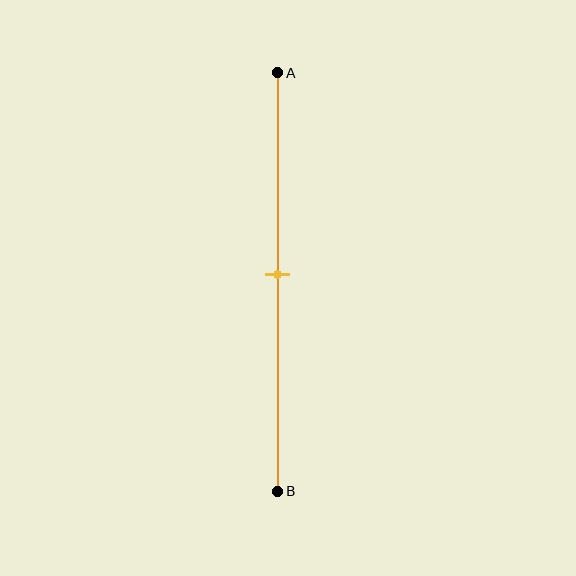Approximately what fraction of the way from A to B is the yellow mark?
The yellow mark is approximately 50% of the way from A to B.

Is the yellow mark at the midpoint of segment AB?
Yes, the mark is approximately at the midpoint.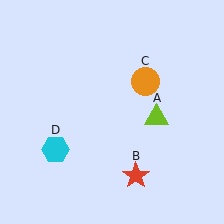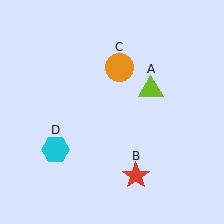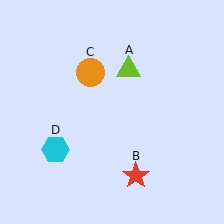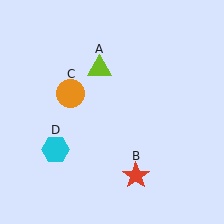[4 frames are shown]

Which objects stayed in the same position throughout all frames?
Red star (object B) and cyan hexagon (object D) remained stationary.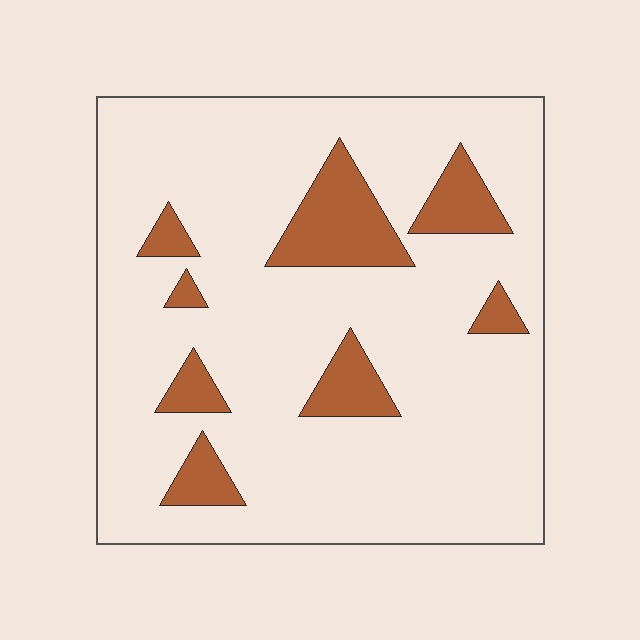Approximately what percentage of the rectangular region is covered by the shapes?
Approximately 15%.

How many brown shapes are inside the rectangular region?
8.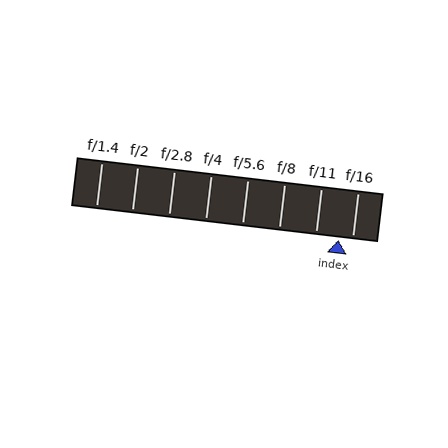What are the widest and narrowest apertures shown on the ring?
The widest aperture shown is f/1.4 and the narrowest is f/16.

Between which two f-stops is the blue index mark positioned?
The index mark is between f/11 and f/16.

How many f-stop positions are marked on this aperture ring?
There are 8 f-stop positions marked.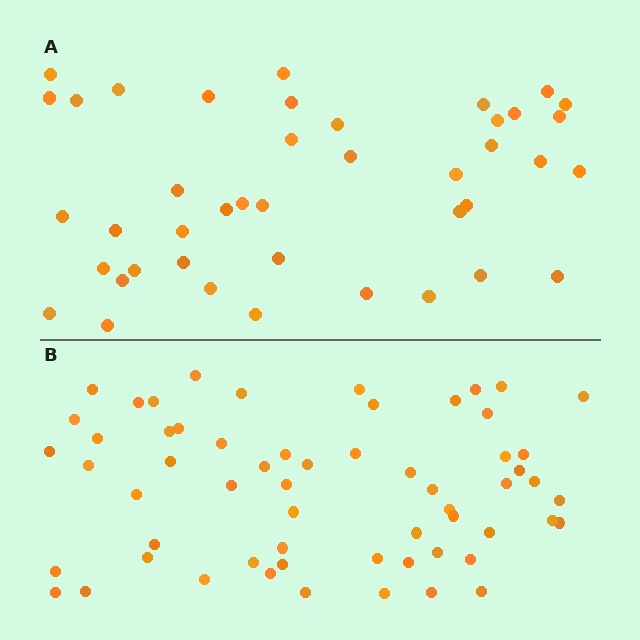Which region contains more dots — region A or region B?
Region B (the bottom region) has more dots.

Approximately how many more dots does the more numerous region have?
Region B has approximately 20 more dots than region A.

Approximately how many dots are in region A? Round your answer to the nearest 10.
About 40 dots. (The exact count is 42, which rounds to 40.)